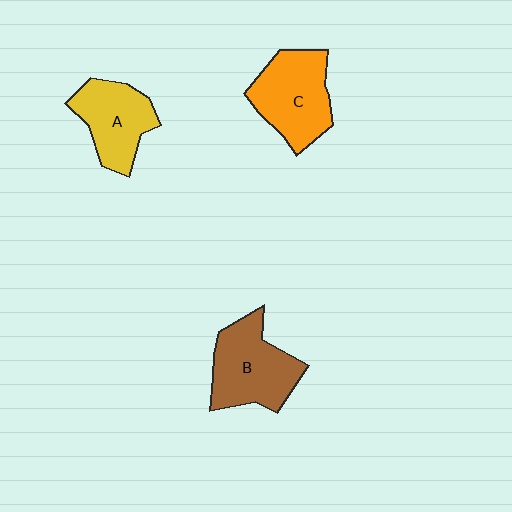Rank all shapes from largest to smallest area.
From largest to smallest: B (brown), C (orange), A (yellow).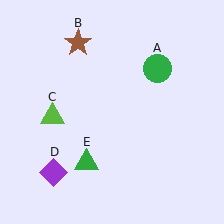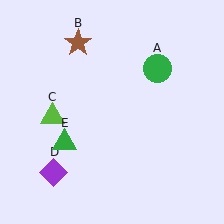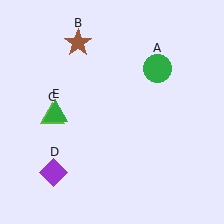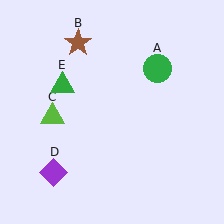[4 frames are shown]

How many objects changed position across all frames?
1 object changed position: green triangle (object E).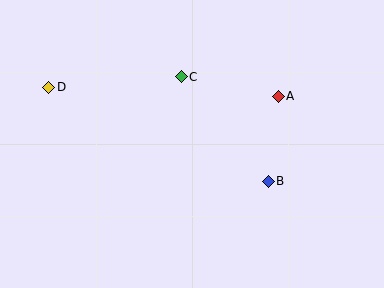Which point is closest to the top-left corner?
Point D is closest to the top-left corner.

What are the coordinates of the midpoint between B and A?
The midpoint between B and A is at (273, 139).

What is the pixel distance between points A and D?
The distance between A and D is 230 pixels.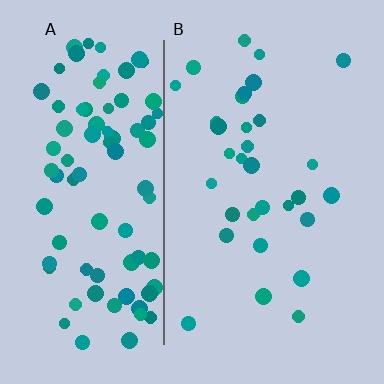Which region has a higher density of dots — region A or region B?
A (the left).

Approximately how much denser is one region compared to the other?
Approximately 2.8× — region A over region B.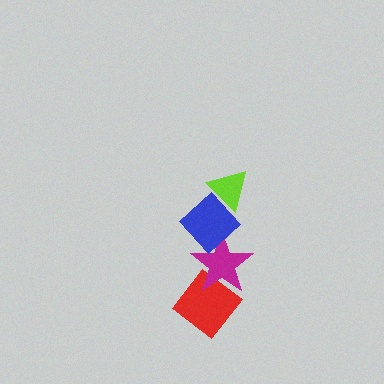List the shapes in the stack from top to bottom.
From top to bottom: the lime triangle, the blue diamond, the magenta star, the red diamond.